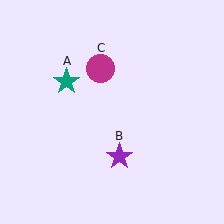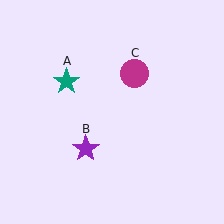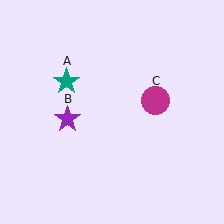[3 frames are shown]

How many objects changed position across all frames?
2 objects changed position: purple star (object B), magenta circle (object C).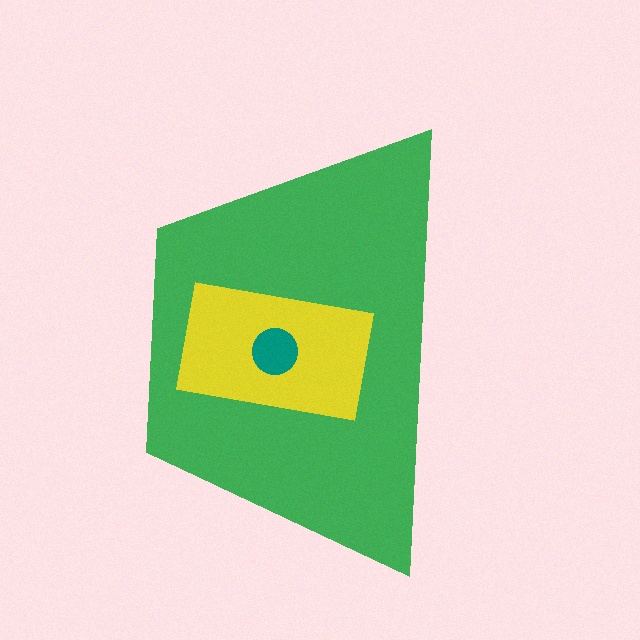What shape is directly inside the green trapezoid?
The yellow rectangle.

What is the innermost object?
The teal circle.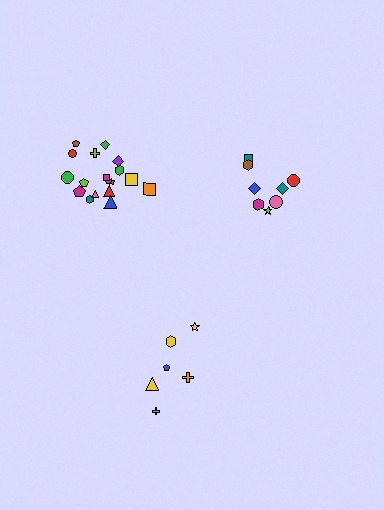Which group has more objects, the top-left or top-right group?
The top-left group.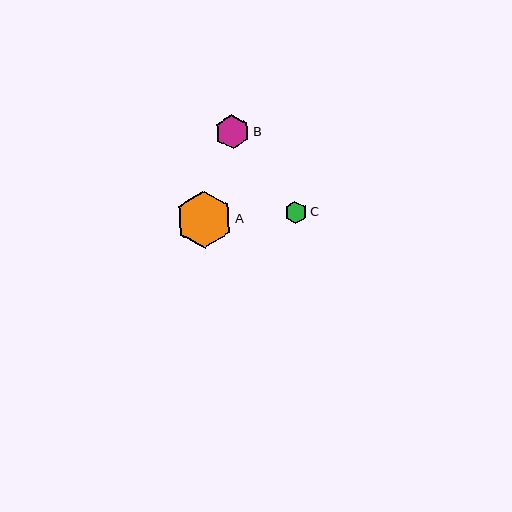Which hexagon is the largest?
Hexagon A is the largest with a size of approximately 57 pixels.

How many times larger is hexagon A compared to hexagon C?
Hexagon A is approximately 2.5 times the size of hexagon C.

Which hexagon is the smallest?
Hexagon C is the smallest with a size of approximately 22 pixels.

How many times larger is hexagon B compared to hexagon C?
Hexagon B is approximately 1.5 times the size of hexagon C.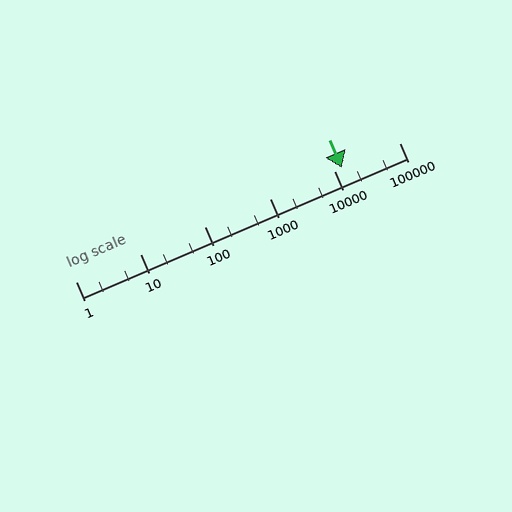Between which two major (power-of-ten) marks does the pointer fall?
The pointer is between 10000 and 100000.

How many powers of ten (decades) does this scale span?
The scale spans 5 decades, from 1 to 100000.